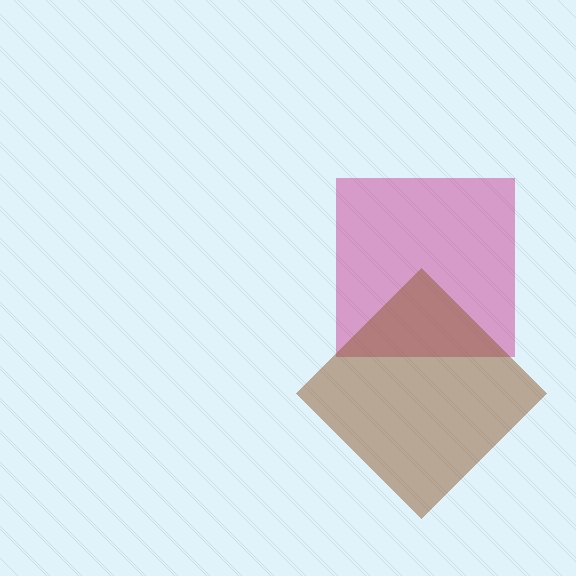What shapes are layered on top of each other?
The layered shapes are: a magenta square, a brown diamond.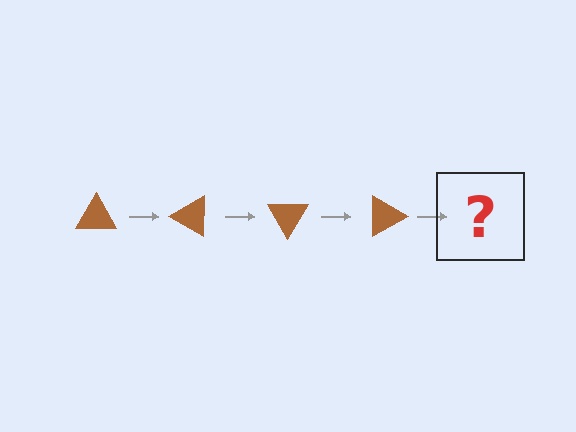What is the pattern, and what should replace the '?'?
The pattern is that the triangle rotates 30 degrees each step. The '?' should be a brown triangle rotated 120 degrees.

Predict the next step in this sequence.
The next step is a brown triangle rotated 120 degrees.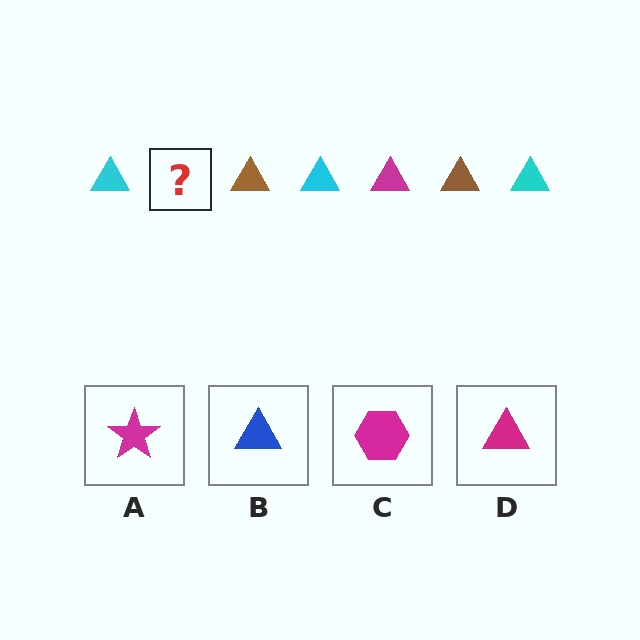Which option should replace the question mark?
Option D.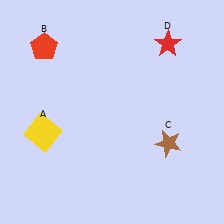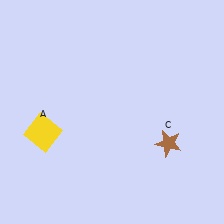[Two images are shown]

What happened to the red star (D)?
The red star (D) was removed in Image 2. It was in the top-right area of Image 1.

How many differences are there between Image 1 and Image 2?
There are 2 differences between the two images.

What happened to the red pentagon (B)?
The red pentagon (B) was removed in Image 2. It was in the top-left area of Image 1.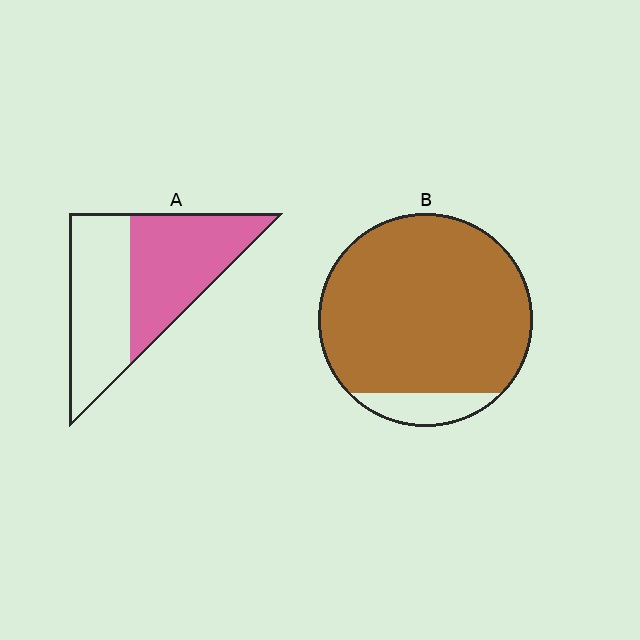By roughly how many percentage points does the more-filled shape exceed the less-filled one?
By roughly 40 percentage points (B over A).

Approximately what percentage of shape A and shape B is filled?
A is approximately 50% and B is approximately 90%.